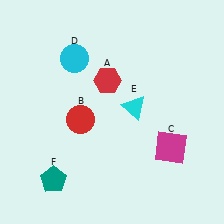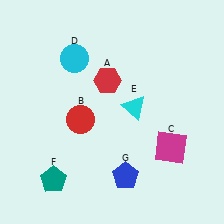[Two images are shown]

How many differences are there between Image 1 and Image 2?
There is 1 difference between the two images.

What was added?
A blue pentagon (G) was added in Image 2.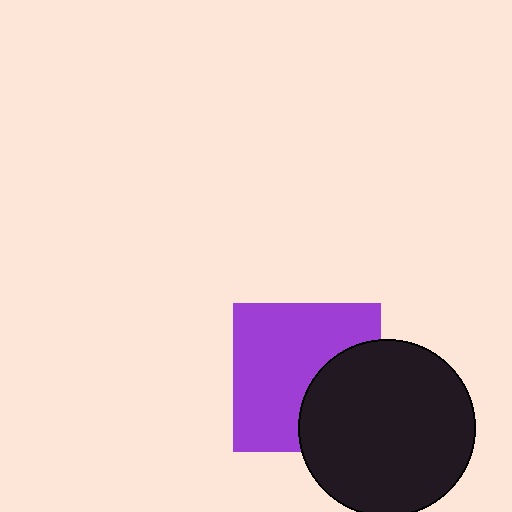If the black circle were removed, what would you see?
You would see the complete purple square.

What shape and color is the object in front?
The object in front is a black circle.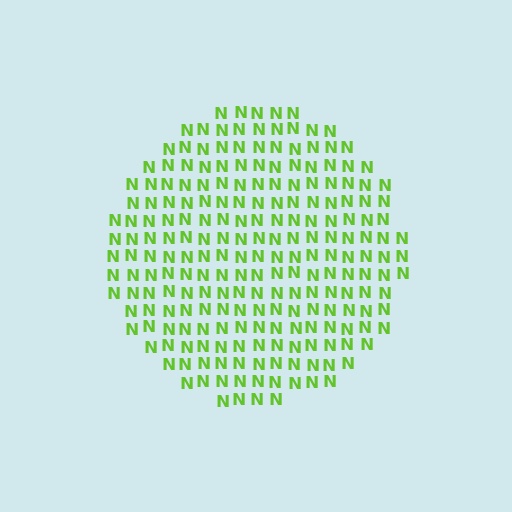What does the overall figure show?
The overall figure shows a circle.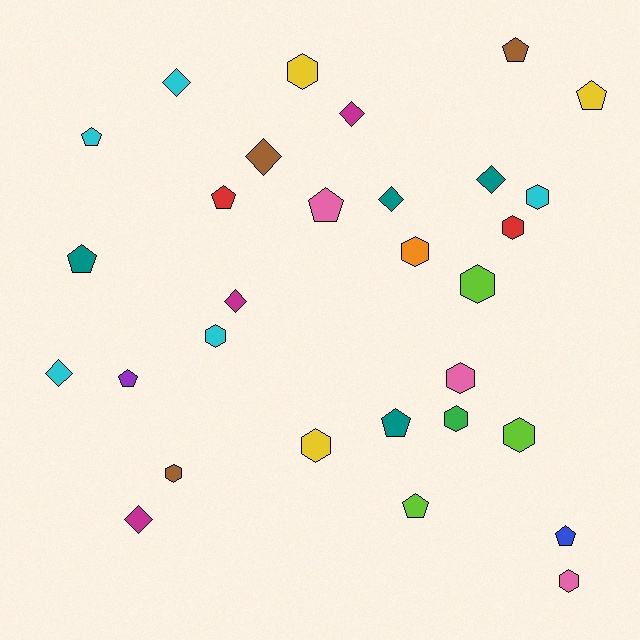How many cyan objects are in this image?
There are 5 cyan objects.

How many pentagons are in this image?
There are 10 pentagons.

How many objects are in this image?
There are 30 objects.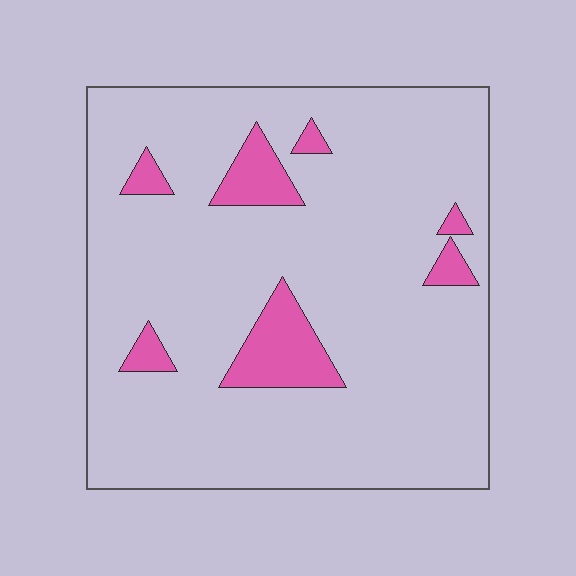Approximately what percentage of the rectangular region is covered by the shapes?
Approximately 10%.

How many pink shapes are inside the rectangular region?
7.